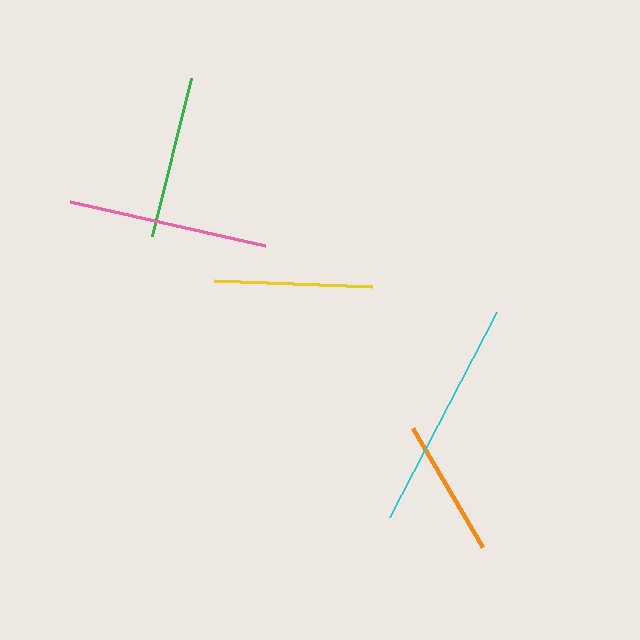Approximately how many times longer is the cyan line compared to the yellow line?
The cyan line is approximately 1.5 times the length of the yellow line.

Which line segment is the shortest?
The orange line is the shortest at approximately 138 pixels.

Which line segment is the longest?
The cyan line is the longest at approximately 231 pixels.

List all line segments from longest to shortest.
From longest to shortest: cyan, pink, green, yellow, orange.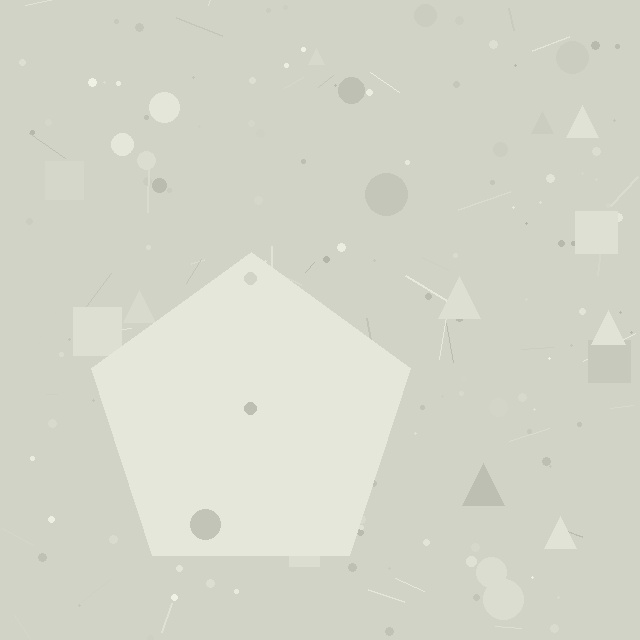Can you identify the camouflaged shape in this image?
The camouflaged shape is a pentagon.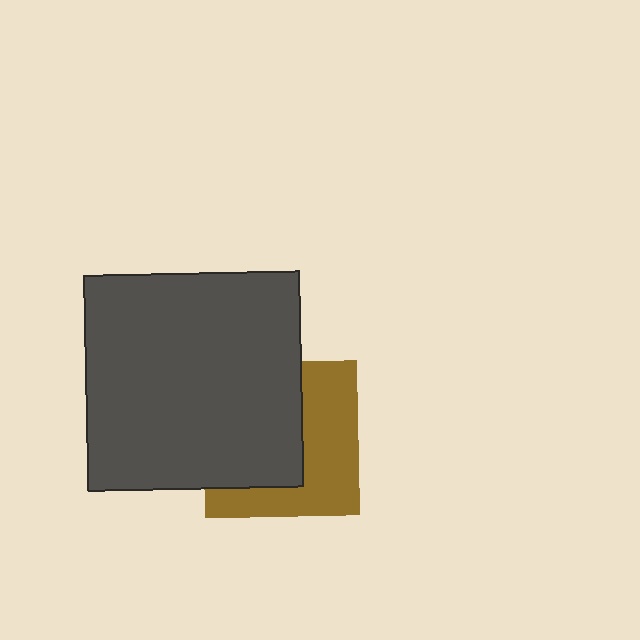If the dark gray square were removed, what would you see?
You would see the complete brown square.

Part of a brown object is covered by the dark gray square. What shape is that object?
It is a square.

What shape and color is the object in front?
The object in front is a dark gray square.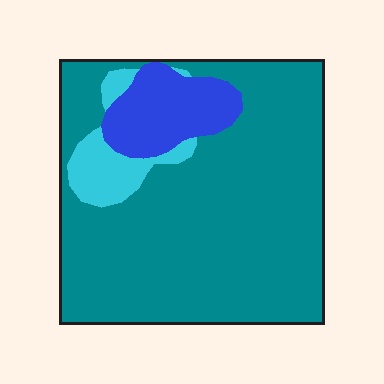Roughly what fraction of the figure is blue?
Blue takes up less than a sixth of the figure.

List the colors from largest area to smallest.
From largest to smallest: teal, blue, cyan.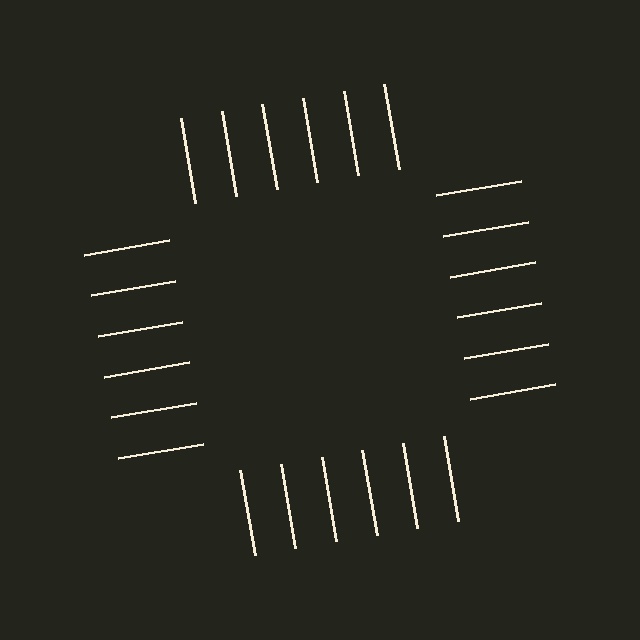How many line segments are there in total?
24 — 6 along each of the 4 edges.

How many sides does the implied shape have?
4 sides — the line-ends trace a square.